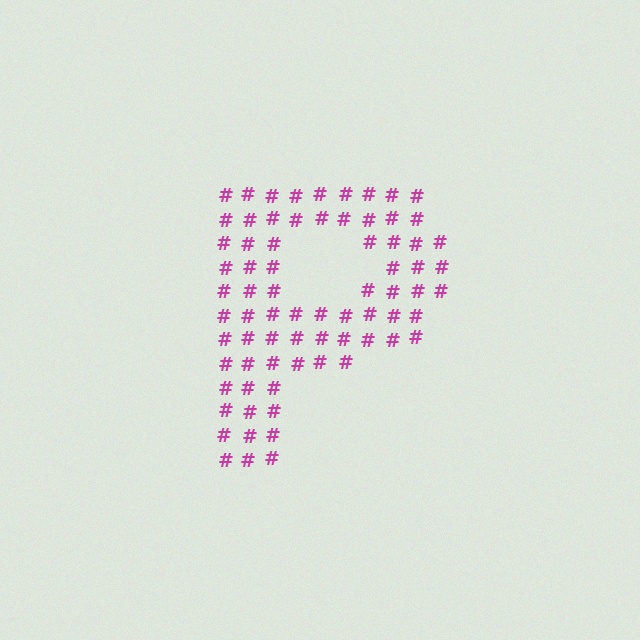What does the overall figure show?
The overall figure shows the letter P.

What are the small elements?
The small elements are hash symbols.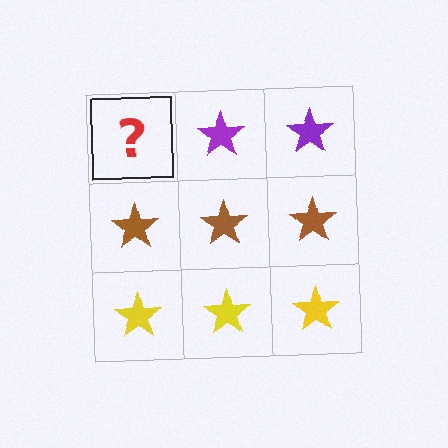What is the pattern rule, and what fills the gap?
The rule is that each row has a consistent color. The gap should be filled with a purple star.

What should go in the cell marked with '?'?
The missing cell should contain a purple star.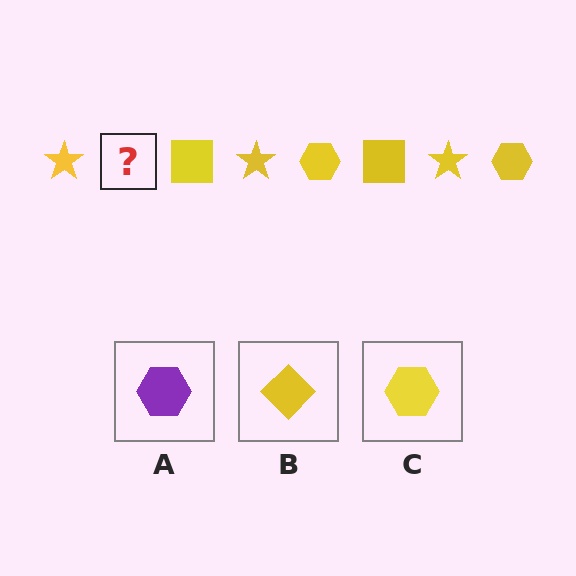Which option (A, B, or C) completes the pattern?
C.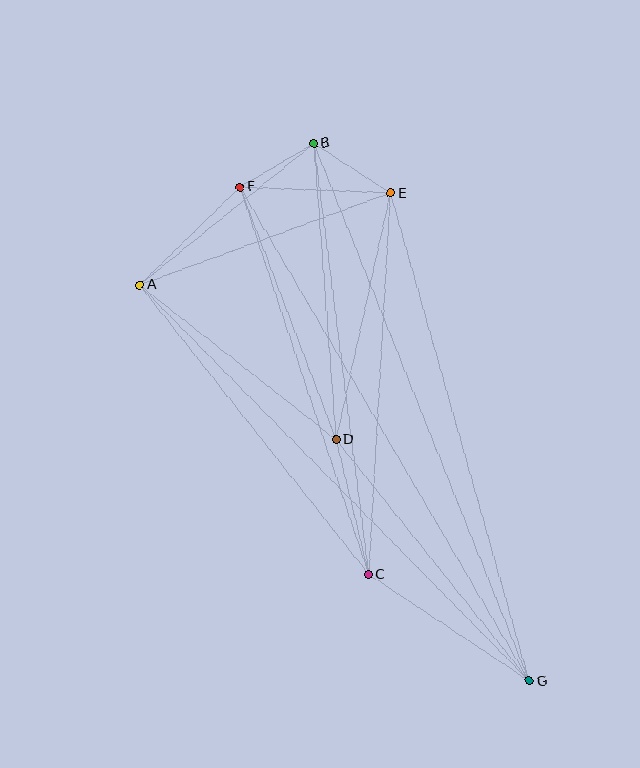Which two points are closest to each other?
Points B and F are closest to each other.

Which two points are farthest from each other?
Points B and G are farthest from each other.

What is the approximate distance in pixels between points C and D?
The distance between C and D is approximately 139 pixels.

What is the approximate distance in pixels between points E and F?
The distance between E and F is approximately 150 pixels.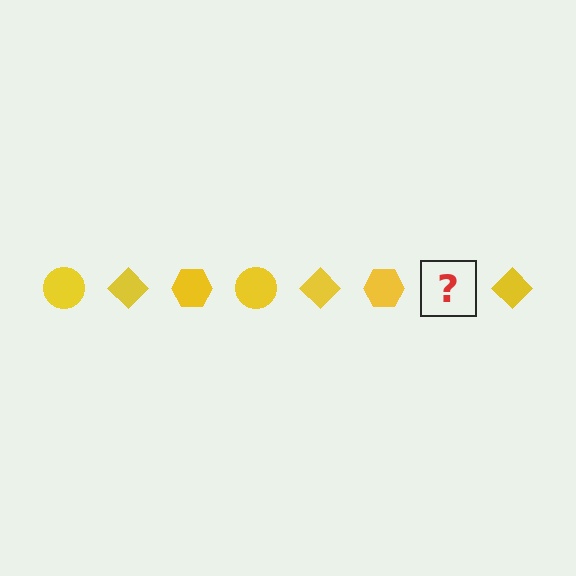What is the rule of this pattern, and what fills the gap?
The rule is that the pattern cycles through circle, diamond, hexagon shapes in yellow. The gap should be filled with a yellow circle.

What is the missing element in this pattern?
The missing element is a yellow circle.